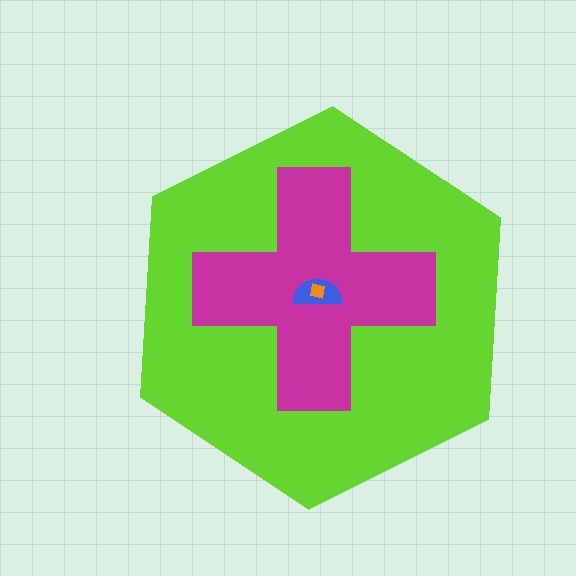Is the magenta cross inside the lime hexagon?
Yes.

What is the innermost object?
The orange square.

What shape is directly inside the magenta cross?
The blue semicircle.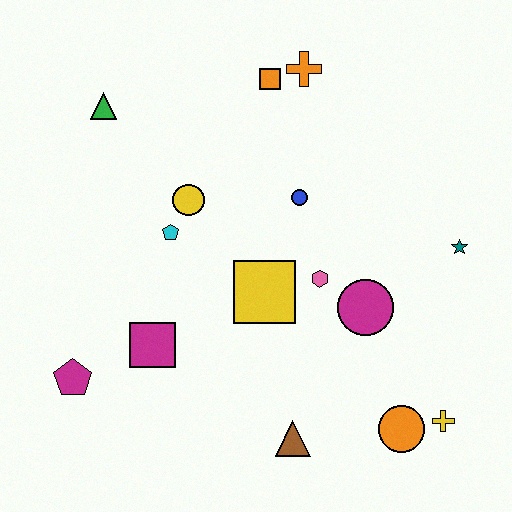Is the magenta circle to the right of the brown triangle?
Yes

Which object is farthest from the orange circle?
The green triangle is farthest from the orange circle.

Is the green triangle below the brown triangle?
No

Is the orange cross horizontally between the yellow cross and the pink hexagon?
No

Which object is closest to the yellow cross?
The orange circle is closest to the yellow cross.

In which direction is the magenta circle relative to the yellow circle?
The magenta circle is to the right of the yellow circle.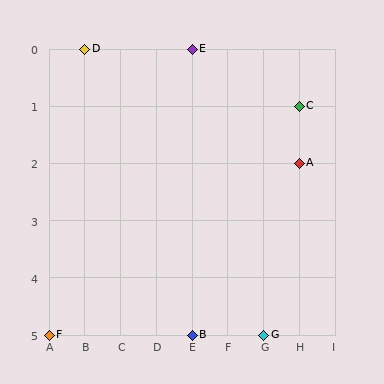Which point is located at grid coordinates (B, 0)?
Point D is at (B, 0).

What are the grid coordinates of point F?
Point F is at grid coordinates (A, 5).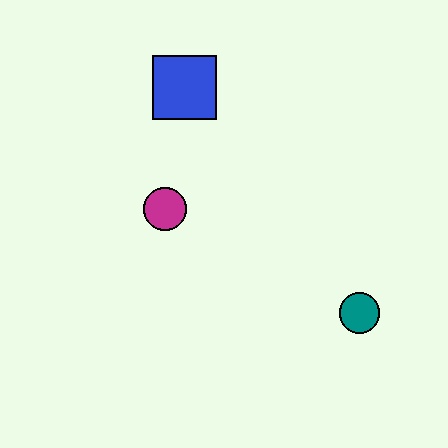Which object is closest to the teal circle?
The magenta circle is closest to the teal circle.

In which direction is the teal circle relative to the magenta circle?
The teal circle is to the right of the magenta circle.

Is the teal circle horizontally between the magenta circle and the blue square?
No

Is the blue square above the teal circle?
Yes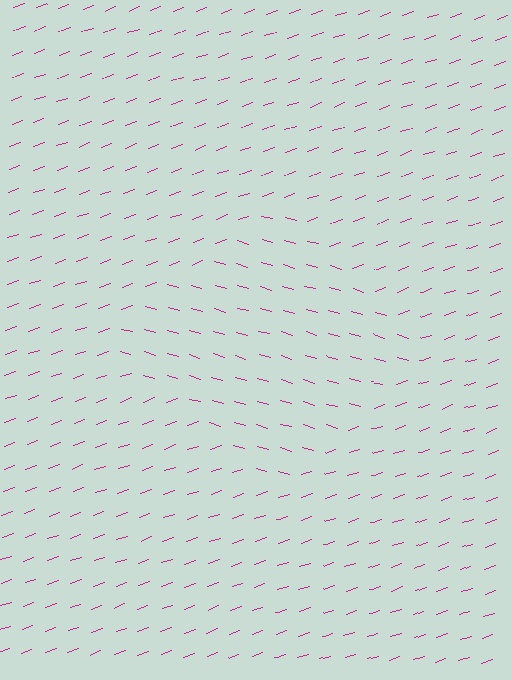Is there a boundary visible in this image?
Yes, there is a texture boundary formed by a change in line orientation.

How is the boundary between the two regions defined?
The boundary is defined purely by a change in line orientation (approximately 36 degrees difference). All lines are the same color and thickness.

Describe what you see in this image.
The image is filled with small magenta line segments. A diamond region in the image has lines oriented differently from the surrounding lines, creating a visible texture boundary.